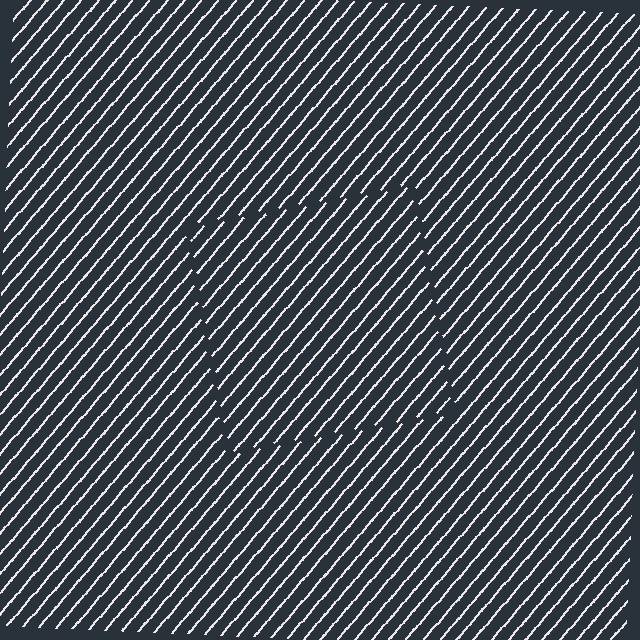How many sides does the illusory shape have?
4 sides — the line-ends trace a square.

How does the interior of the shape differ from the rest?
The interior of the shape contains the same grating, shifted by half a period — the contour is defined by the phase discontinuity where line-ends from the inner and outer gratings abut.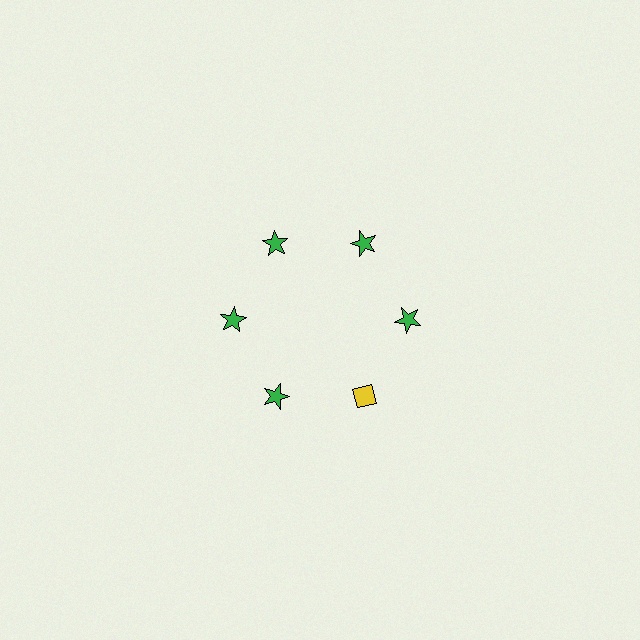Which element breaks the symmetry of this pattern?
The yellow diamond at roughly the 5 o'clock position breaks the symmetry. All other shapes are green stars.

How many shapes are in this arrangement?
There are 6 shapes arranged in a ring pattern.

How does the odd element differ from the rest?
It differs in both color (yellow instead of green) and shape (diamond instead of star).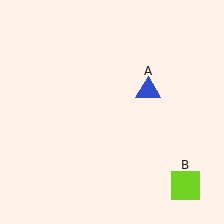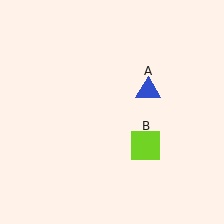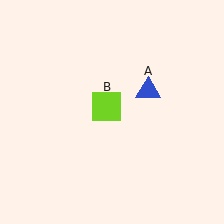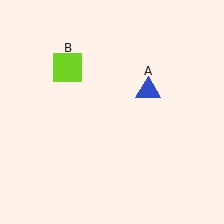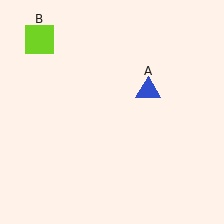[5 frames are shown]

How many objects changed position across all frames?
1 object changed position: lime square (object B).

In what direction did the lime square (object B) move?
The lime square (object B) moved up and to the left.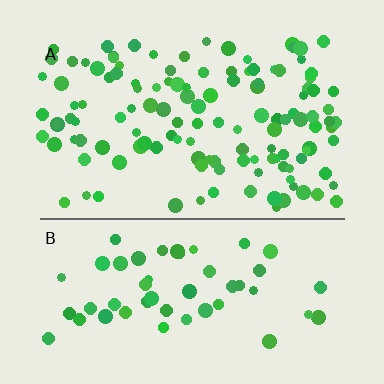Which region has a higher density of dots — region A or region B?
A (the top).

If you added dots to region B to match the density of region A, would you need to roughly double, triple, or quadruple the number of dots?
Approximately double.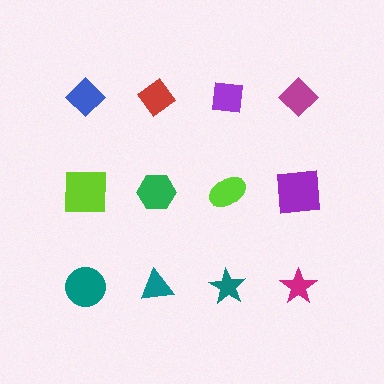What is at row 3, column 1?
A teal circle.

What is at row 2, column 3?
A lime ellipse.